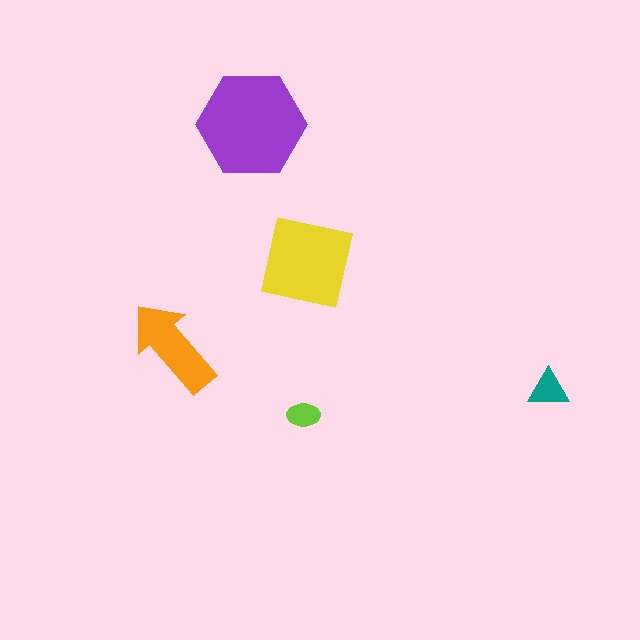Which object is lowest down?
The lime ellipse is bottommost.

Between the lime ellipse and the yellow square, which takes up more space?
The yellow square.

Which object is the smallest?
The lime ellipse.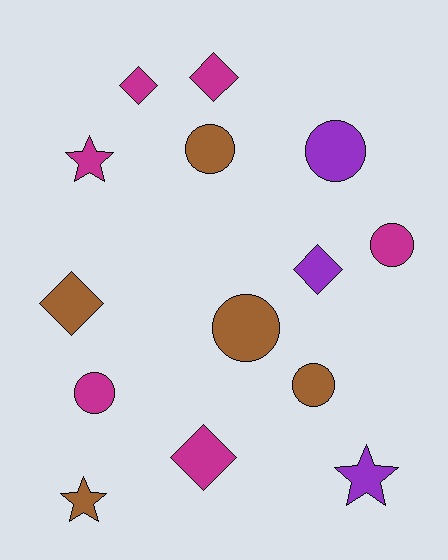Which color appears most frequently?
Magenta, with 6 objects.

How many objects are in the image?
There are 14 objects.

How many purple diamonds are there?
There is 1 purple diamond.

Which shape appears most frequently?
Circle, with 6 objects.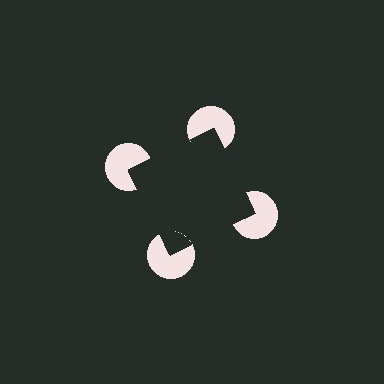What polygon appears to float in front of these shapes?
An illusory square — its edges are inferred from the aligned wedge cuts in the pac-man discs, not physically drawn.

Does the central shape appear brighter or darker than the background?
It typically appears slightly darker than the background, even though no actual brightness change is drawn.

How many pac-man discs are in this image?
There are 4 — one at each vertex of the illusory square.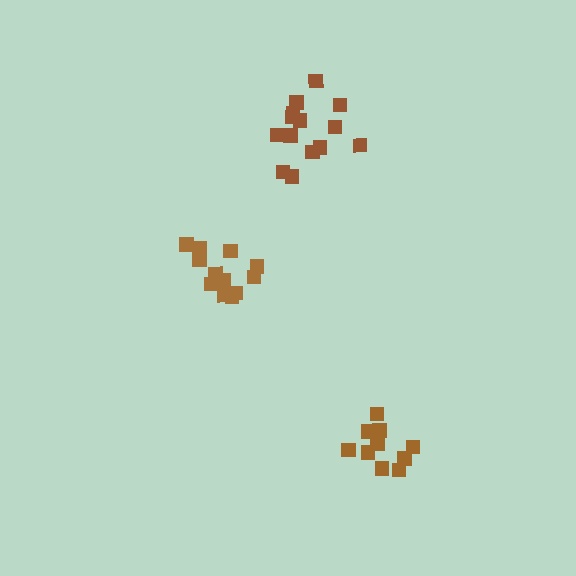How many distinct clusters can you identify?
There are 3 distinct clusters.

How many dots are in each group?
Group 1: 12 dots, Group 2: 14 dots, Group 3: 10 dots (36 total).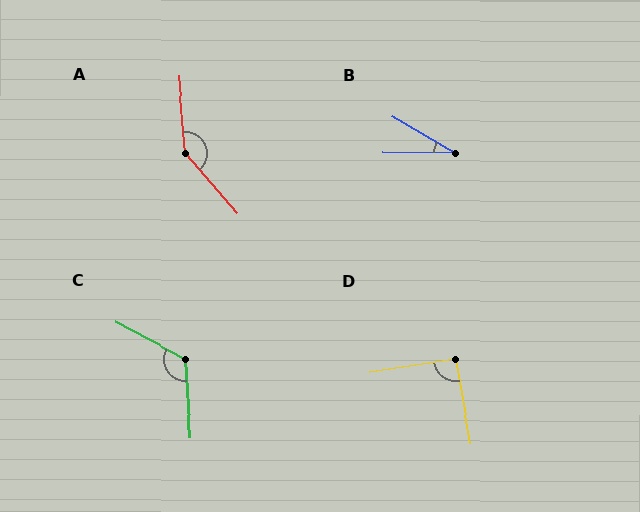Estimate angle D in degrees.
Approximately 91 degrees.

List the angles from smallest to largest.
B (30°), D (91°), C (121°), A (144°).